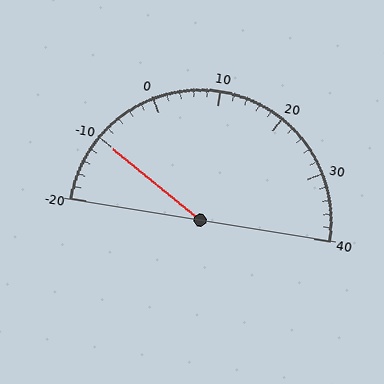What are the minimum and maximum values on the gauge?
The gauge ranges from -20 to 40.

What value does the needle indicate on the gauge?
The needle indicates approximately -10.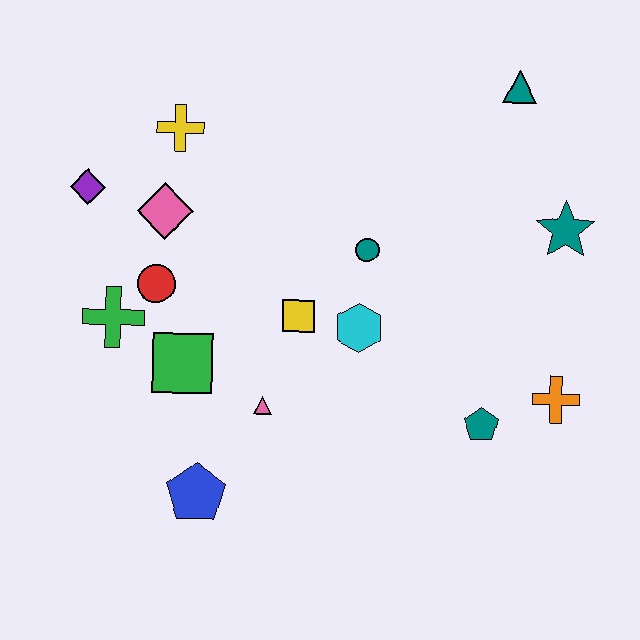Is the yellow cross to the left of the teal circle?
Yes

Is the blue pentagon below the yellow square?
Yes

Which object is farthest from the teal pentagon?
The purple diamond is farthest from the teal pentagon.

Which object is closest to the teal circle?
The cyan hexagon is closest to the teal circle.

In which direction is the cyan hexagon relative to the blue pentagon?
The cyan hexagon is above the blue pentagon.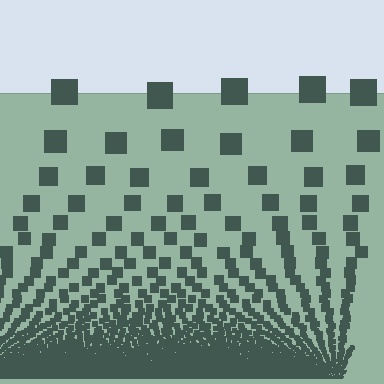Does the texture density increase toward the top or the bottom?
Density increases toward the bottom.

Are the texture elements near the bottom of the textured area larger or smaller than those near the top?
Smaller. The gradient is inverted — elements near the bottom are smaller and denser.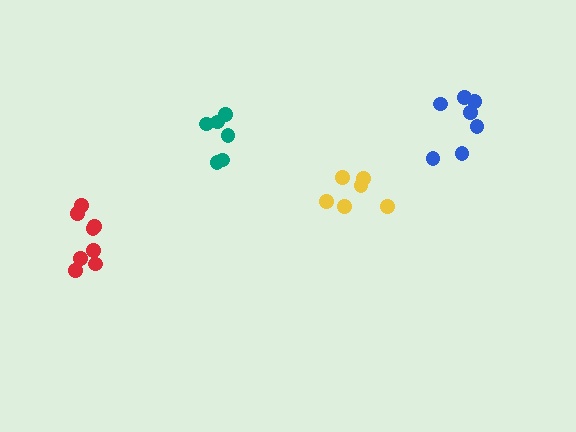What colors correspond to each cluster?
The clusters are colored: teal, yellow, red, blue.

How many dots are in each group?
Group 1: 6 dots, Group 2: 6 dots, Group 3: 8 dots, Group 4: 7 dots (27 total).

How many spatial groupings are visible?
There are 4 spatial groupings.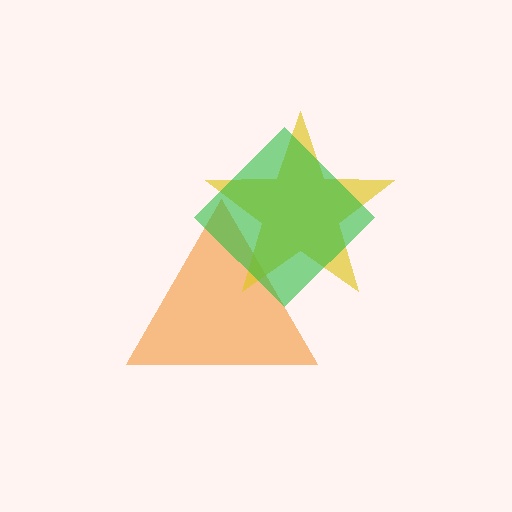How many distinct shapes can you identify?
There are 3 distinct shapes: an orange triangle, a yellow star, a green diamond.